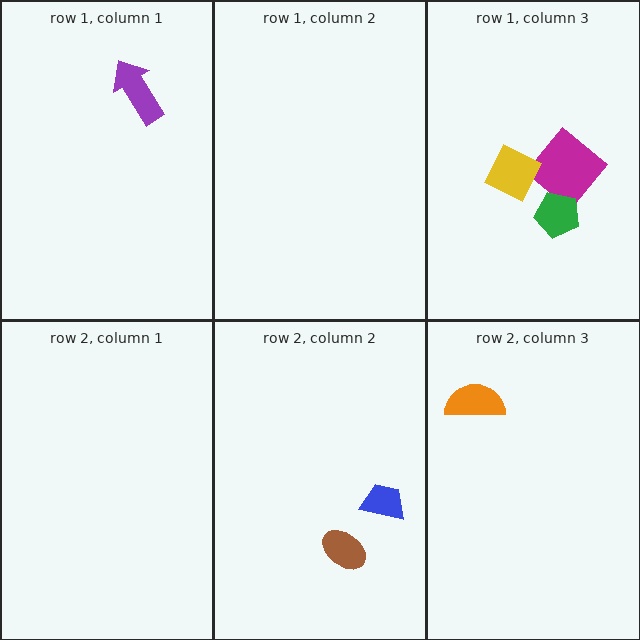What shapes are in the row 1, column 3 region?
The magenta diamond, the yellow diamond, the green pentagon.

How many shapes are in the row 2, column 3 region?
1.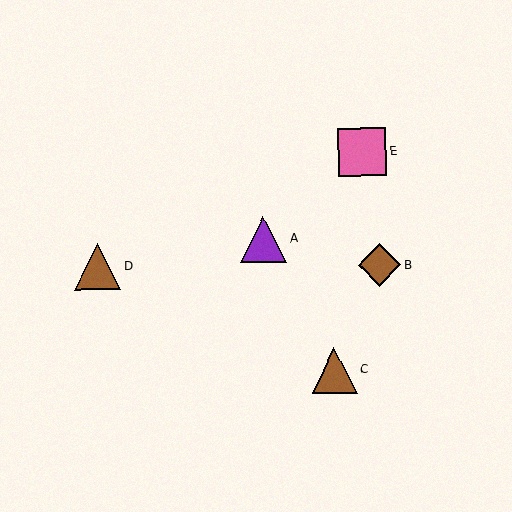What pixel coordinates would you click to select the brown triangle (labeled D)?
Click at (98, 266) to select the brown triangle D.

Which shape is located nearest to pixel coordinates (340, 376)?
The brown triangle (labeled C) at (335, 370) is nearest to that location.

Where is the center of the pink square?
The center of the pink square is at (362, 152).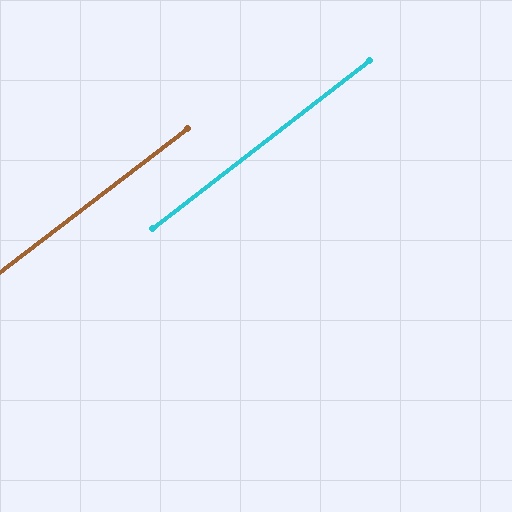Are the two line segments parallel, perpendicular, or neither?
Parallel — their directions differ by only 0.5°.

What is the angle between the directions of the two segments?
Approximately 1 degree.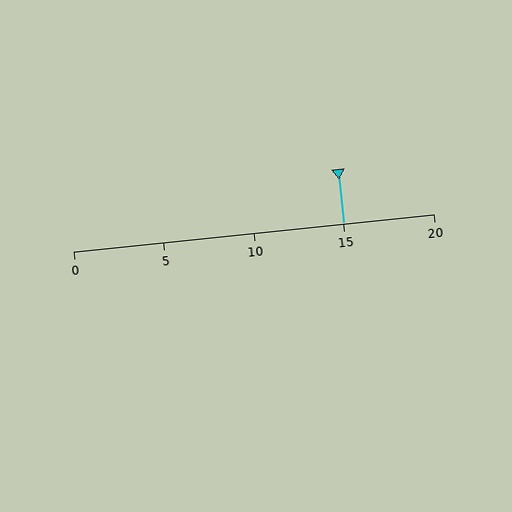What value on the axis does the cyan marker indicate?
The marker indicates approximately 15.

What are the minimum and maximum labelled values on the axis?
The axis runs from 0 to 20.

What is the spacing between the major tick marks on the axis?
The major ticks are spaced 5 apart.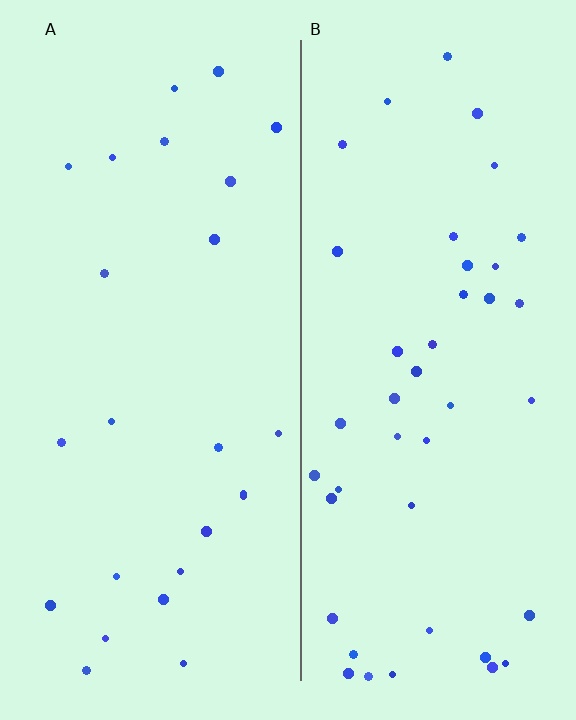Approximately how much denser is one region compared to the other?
Approximately 1.7× — region B over region A.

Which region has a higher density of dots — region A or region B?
B (the right).